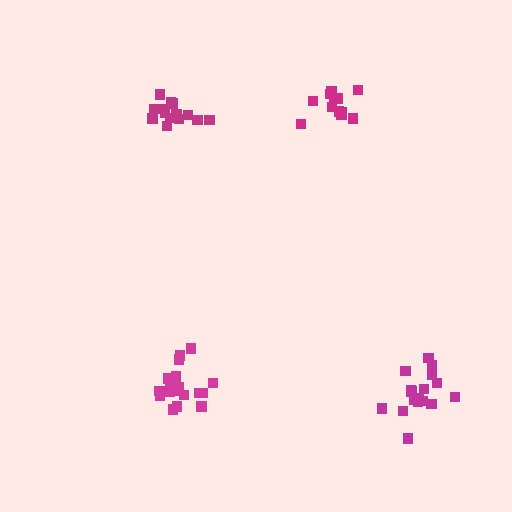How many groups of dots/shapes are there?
There are 4 groups.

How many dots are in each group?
Group 1: 14 dots, Group 2: 12 dots, Group 3: 18 dots, Group 4: 17 dots (61 total).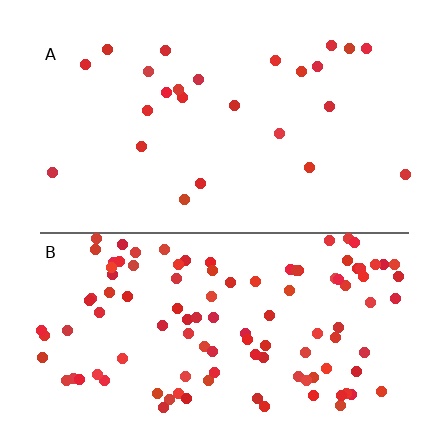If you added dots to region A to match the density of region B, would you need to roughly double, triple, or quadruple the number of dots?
Approximately quadruple.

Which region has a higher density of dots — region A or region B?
B (the bottom).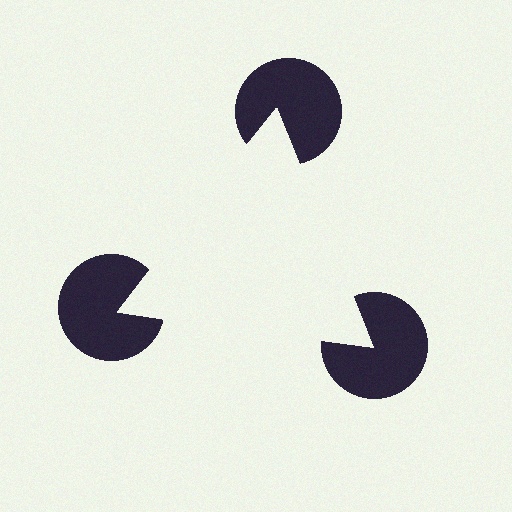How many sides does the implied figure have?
3 sides.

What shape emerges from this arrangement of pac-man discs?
An illusory triangle — its edges are inferred from the aligned wedge cuts in the pac-man discs, not physically drawn.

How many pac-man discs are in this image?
There are 3 — one at each vertex of the illusory triangle.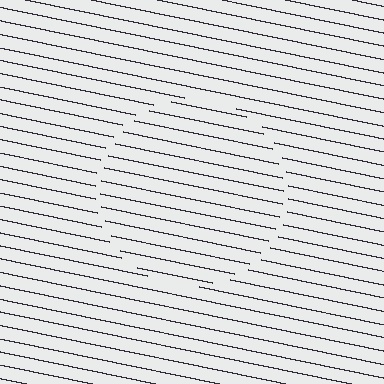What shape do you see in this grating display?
An illusory circle. The interior of the shape contains the same grating, shifted by half a period — the contour is defined by the phase discontinuity where line-ends from the inner and outer gratings abut.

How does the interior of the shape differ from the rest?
The interior of the shape contains the same grating, shifted by half a period — the contour is defined by the phase discontinuity where line-ends from the inner and outer gratings abut.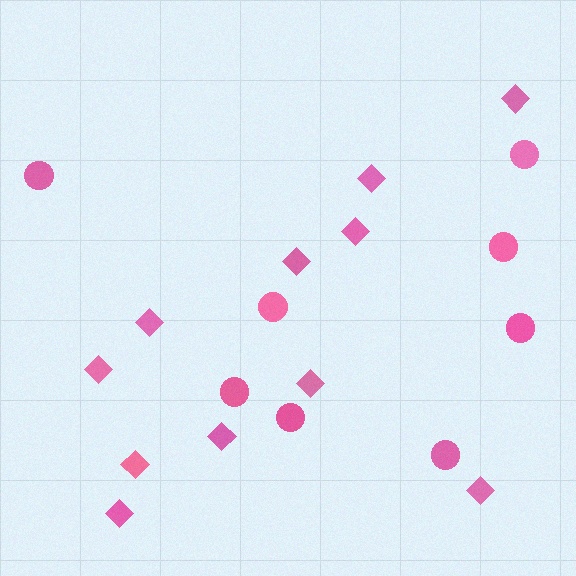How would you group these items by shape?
There are 2 groups: one group of circles (8) and one group of diamonds (11).